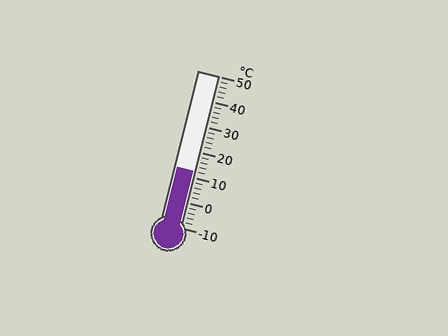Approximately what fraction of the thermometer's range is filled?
The thermometer is filled to approximately 35% of its range.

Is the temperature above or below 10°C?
The temperature is above 10°C.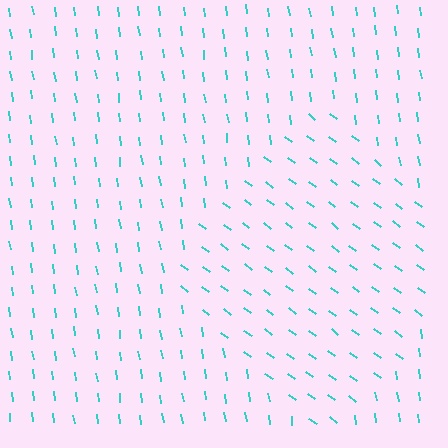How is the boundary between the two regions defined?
The boundary is defined purely by a change in line orientation (approximately 45 degrees difference). All lines are the same color and thickness.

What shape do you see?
I see a diamond.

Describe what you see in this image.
The image is filled with small cyan line segments. A diamond region in the image has lines oriented differently from the surrounding lines, creating a visible texture boundary.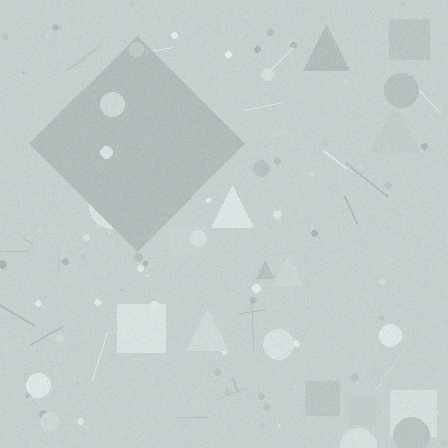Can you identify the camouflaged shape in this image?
The camouflaged shape is a diamond.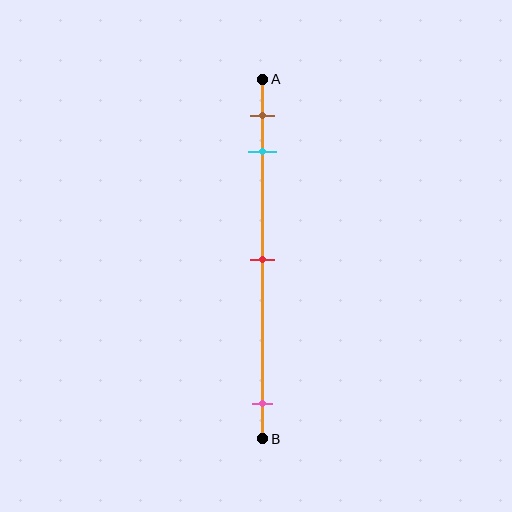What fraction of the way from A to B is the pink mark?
The pink mark is approximately 90% (0.9) of the way from A to B.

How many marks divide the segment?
There are 4 marks dividing the segment.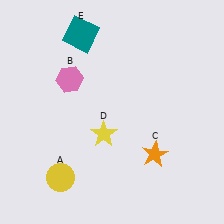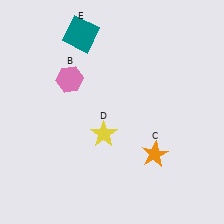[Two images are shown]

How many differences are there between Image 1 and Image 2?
There is 1 difference between the two images.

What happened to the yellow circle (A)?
The yellow circle (A) was removed in Image 2. It was in the bottom-left area of Image 1.